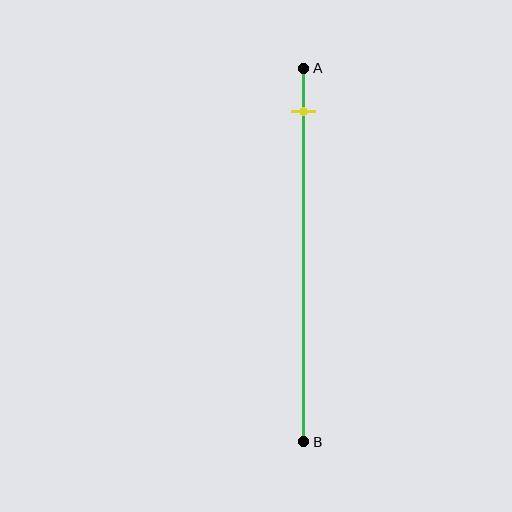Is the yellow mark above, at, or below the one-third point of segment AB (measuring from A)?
The yellow mark is above the one-third point of segment AB.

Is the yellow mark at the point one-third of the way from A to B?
No, the mark is at about 10% from A, not at the 33% one-third point.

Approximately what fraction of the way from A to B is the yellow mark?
The yellow mark is approximately 10% of the way from A to B.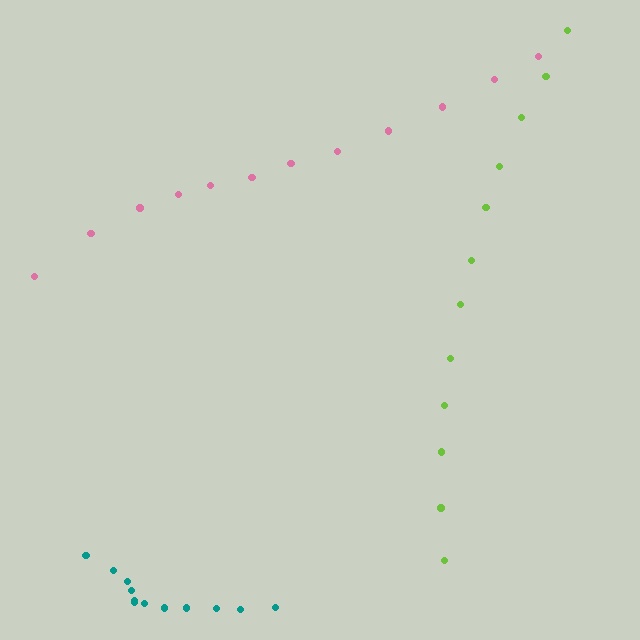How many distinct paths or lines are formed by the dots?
There are 3 distinct paths.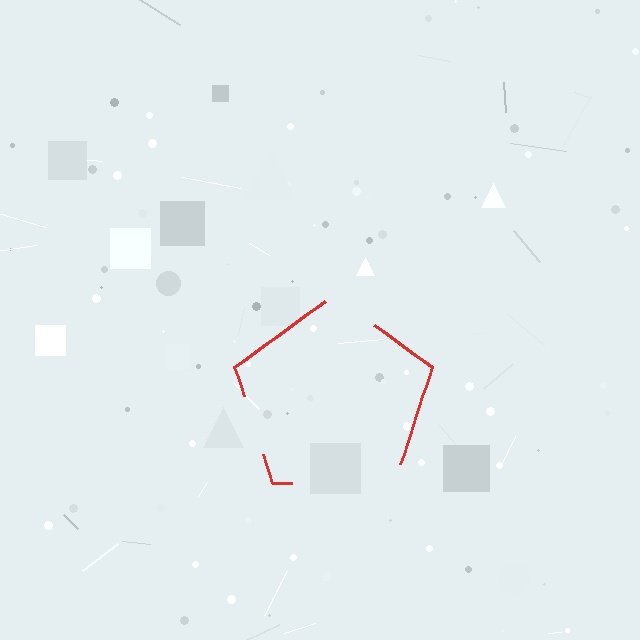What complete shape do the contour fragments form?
The contour fragments form a pentagon.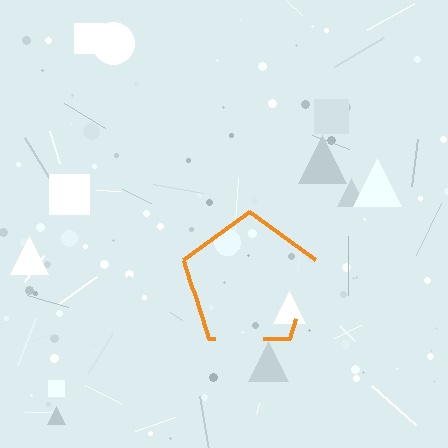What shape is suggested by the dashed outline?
The dashed outline suggests a pentagon.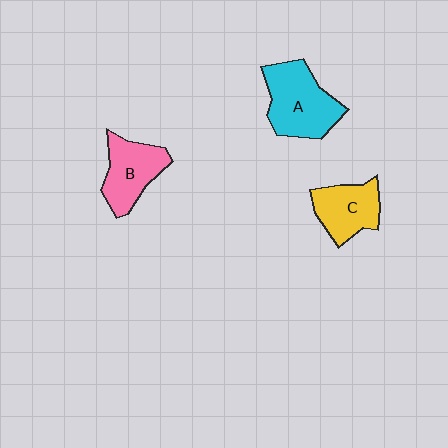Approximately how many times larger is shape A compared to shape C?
Approximately 1.4 times.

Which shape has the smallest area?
Shape C (yellow).